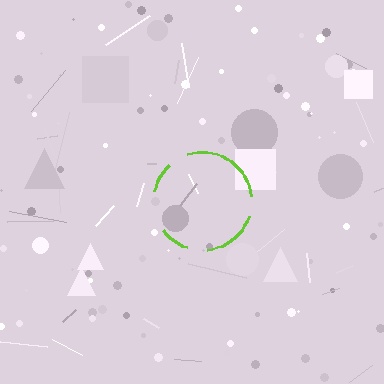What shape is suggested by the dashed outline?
The dashed outline suggests a circle.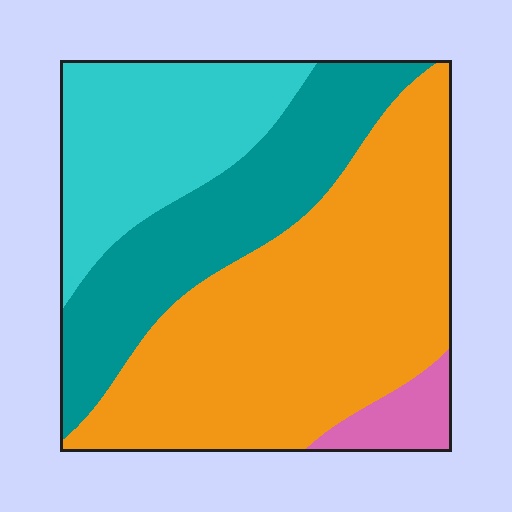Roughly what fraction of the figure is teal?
Teal covers around 25% of the figure.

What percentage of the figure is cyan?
Cyan takes up about one fifth (1/5) of the figure.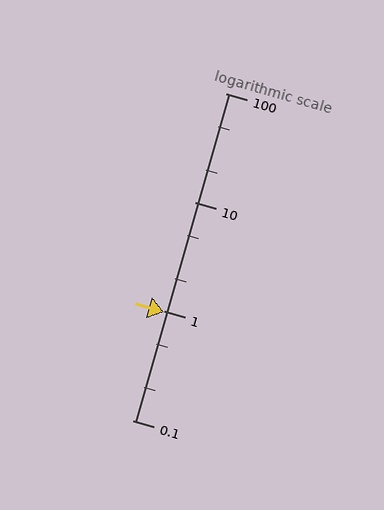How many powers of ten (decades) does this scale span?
The scale spans 3 decades, from 0.1 to 100.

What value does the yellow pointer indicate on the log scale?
The pointer indicates approximately 0.99.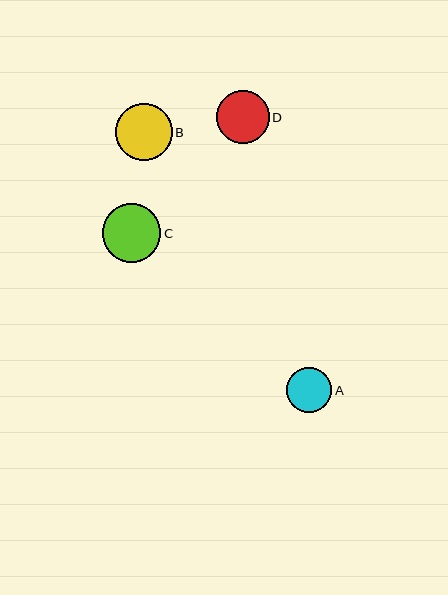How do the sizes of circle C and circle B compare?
Circle C and circle B are approximately the same size.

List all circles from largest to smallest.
From largest to smallest: C, B, D, A.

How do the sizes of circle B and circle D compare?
Circle B and circle D are approximately the same size.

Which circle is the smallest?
Circle A is the smallest with a size of approximately 45 pixels.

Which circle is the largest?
Circle C is the largest with a size of approximately 59 pixels.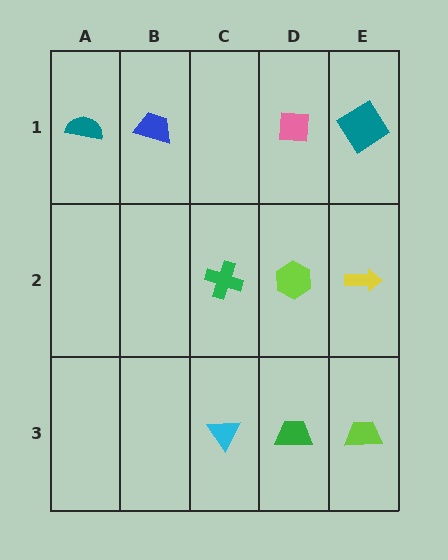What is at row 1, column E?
A teal diamond.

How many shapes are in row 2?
3 shapes.